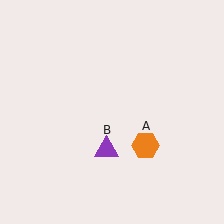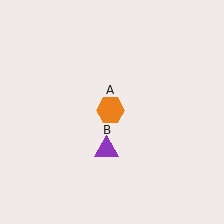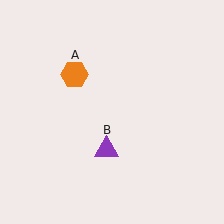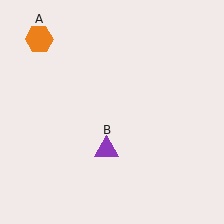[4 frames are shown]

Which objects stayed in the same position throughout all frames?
Purple triangle (object B) remained stationary.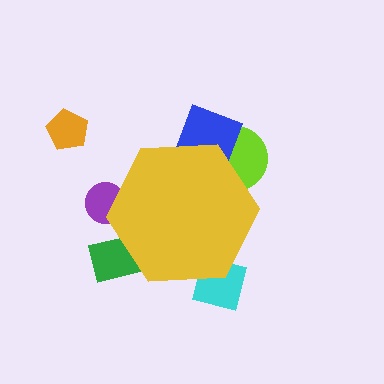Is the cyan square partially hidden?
Yes, the cyan square is partially hidden behind the yellow hexagon.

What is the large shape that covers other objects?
A yellow hexagon.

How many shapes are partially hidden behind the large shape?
5 shapes are partially hidden.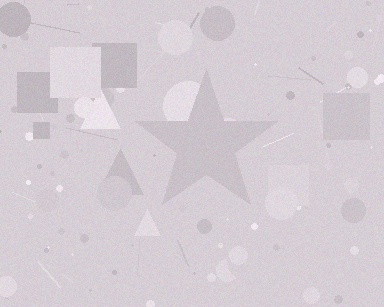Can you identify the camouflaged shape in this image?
The camouflaged shape is a star.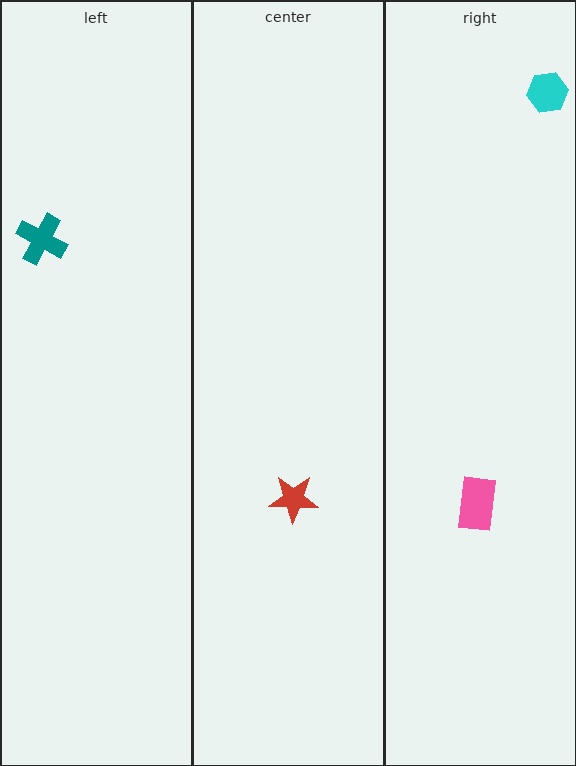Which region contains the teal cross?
The left region.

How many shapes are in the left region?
1.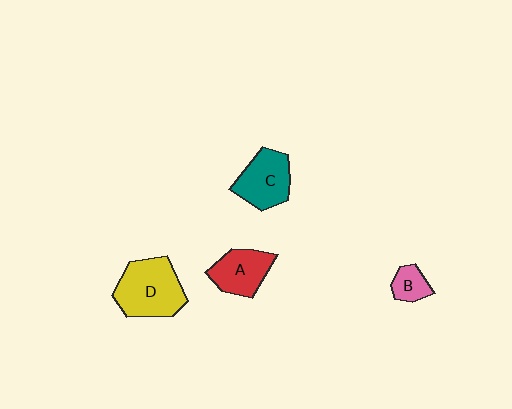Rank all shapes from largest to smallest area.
From largest to smallest: D (yellow), C (teal), A (red), B (pink).